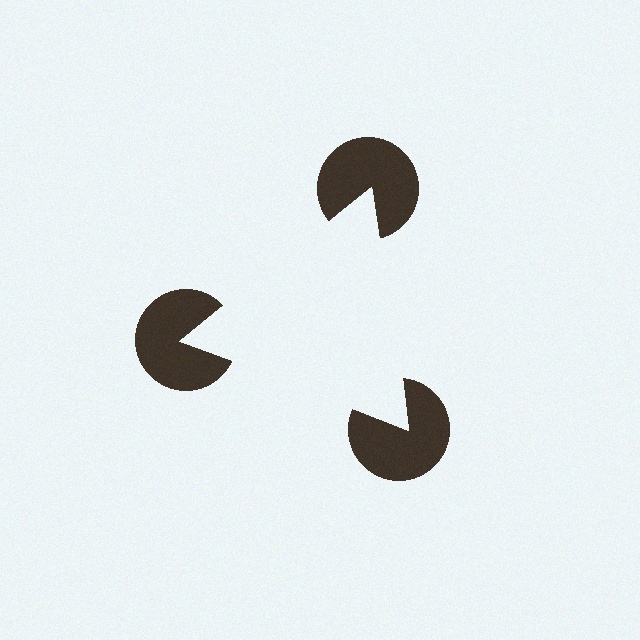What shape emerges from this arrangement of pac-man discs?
An illusory triangle — its edges are inferred from the aligned wedge cuts in the pac-man discs, not physically drawn.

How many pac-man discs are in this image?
There are 3 — one at each vertex of the illusory triangle.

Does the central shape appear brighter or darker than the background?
It typically appears slightly brighter than the background, even though no actual brightness change is drawn.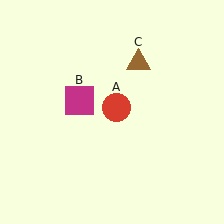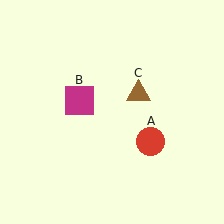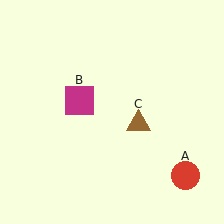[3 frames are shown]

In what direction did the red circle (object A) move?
The red circle (object A) moved down and to the right.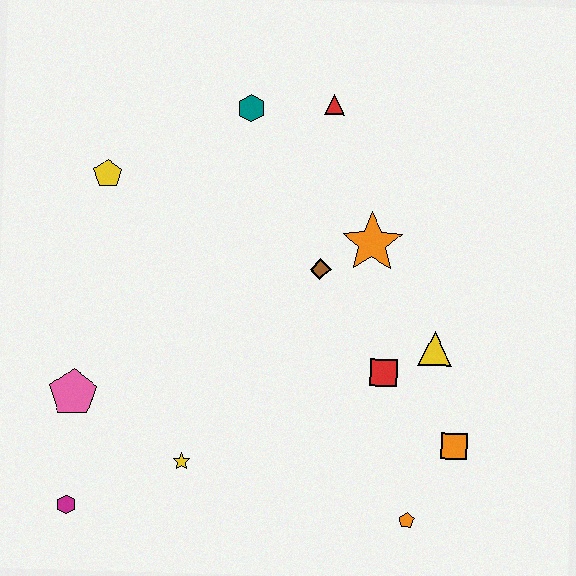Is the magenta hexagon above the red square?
No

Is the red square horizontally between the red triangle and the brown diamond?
No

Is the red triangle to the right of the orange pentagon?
No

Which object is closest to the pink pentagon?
The magenta hexagon is closest to the pink pentagon.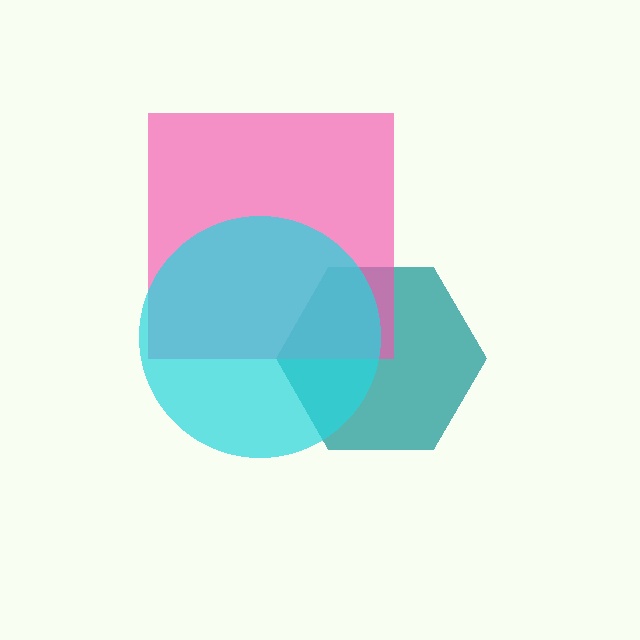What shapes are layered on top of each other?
The layered shapes are: a teal hexagon, a pink square, a cyan circle.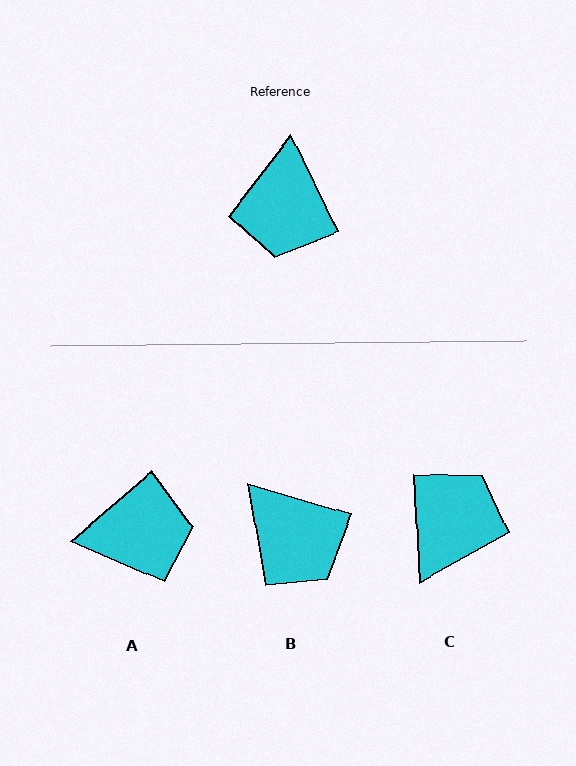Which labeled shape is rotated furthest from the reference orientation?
C, about 157 degrees away.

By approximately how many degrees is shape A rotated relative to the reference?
Approximately 105 degrees counter-clockwise.